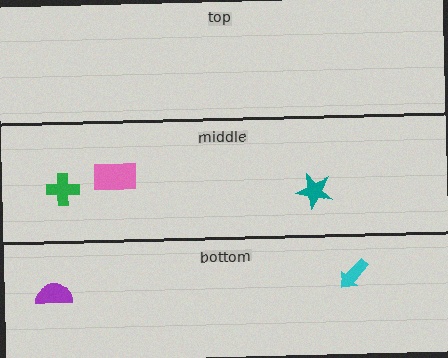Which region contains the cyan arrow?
The bottom region.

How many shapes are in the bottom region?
2.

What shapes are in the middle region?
The teal star, the green cross, the pink rectangle.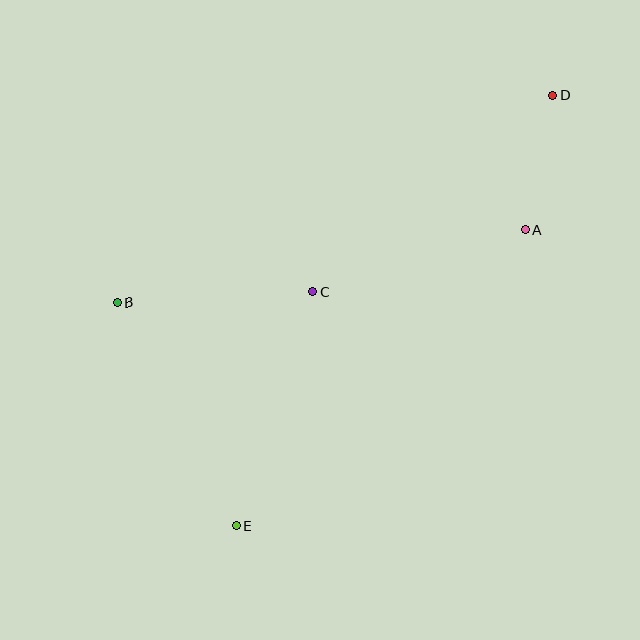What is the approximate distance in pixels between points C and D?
The distance between C and D is approximately 311 pixels.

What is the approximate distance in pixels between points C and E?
The distance between C and E is approximately 246 pixels.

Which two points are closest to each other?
Points A and D are closest to each other.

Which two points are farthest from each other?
Points D and E are farthest from each other.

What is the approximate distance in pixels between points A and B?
The distance between A and B is approximately 415 pixels.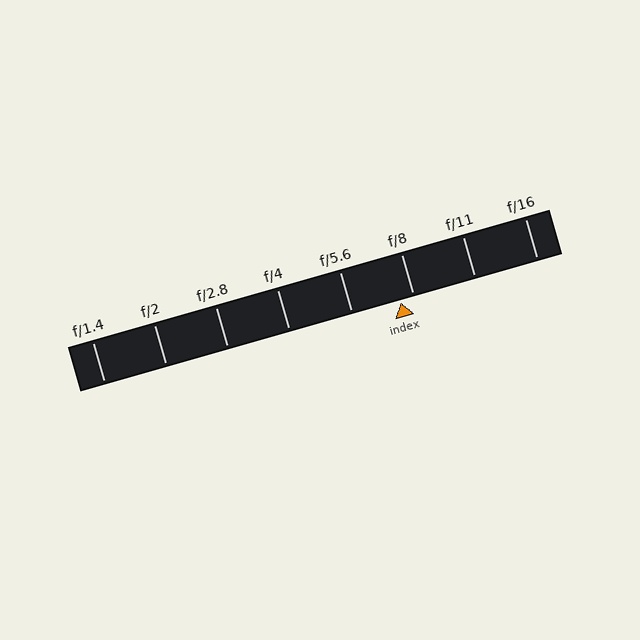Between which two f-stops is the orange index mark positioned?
The index mark is between f/5.6 and f/8.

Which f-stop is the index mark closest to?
The index mark is closest to f/8.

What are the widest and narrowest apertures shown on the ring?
The widest aperture shown is f/1.4 and the narrowest is f/16.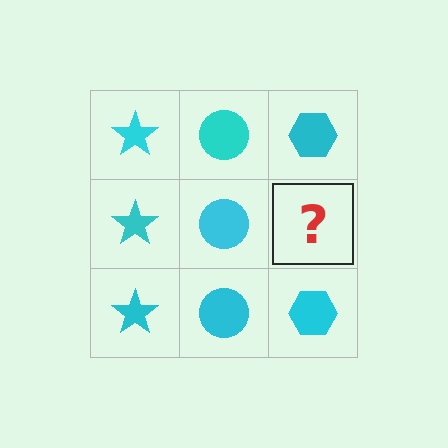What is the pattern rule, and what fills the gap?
The rule is that each column has a consistent shape. The gap should be filled with a cyan hexagon.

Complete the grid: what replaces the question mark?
The question mark should be replaced with a cyan hexagon.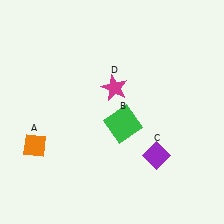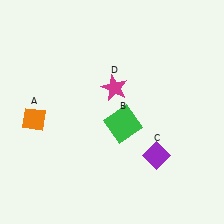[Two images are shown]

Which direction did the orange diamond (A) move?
The orange diamond (A) moved up.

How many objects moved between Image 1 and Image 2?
1 object moved between the two images.